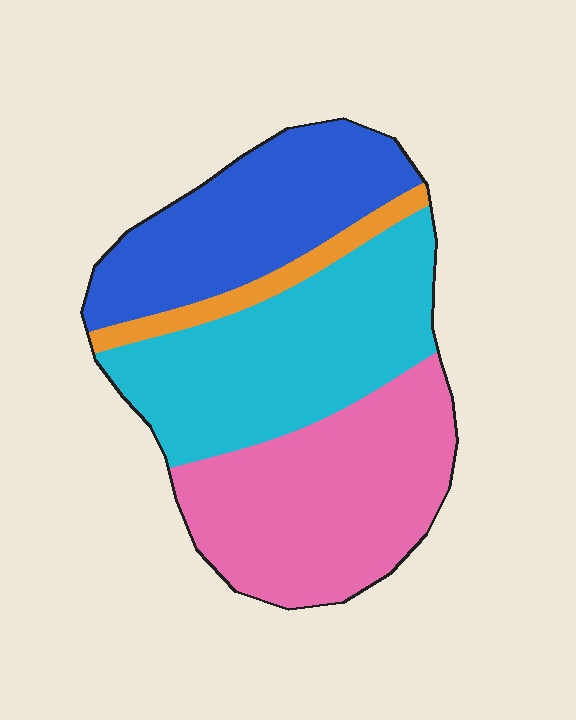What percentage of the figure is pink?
Pink covers around 35% of the figure.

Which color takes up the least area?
Orange, at roughly 5%.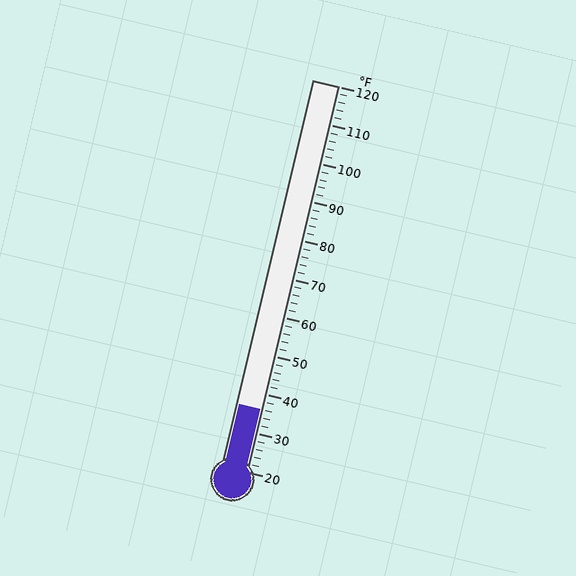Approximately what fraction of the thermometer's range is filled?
The thermometer is filled to approximately 15% of its range.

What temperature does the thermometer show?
The thermometer shows approximately 36°F.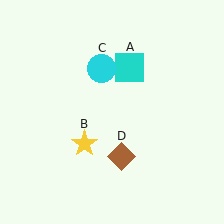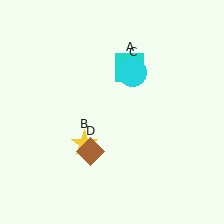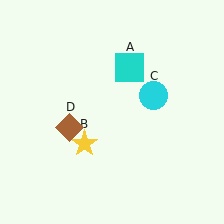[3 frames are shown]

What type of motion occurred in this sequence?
The cyan circle (object C), brown diamond (object D) rotated clockwise around the center of the scene.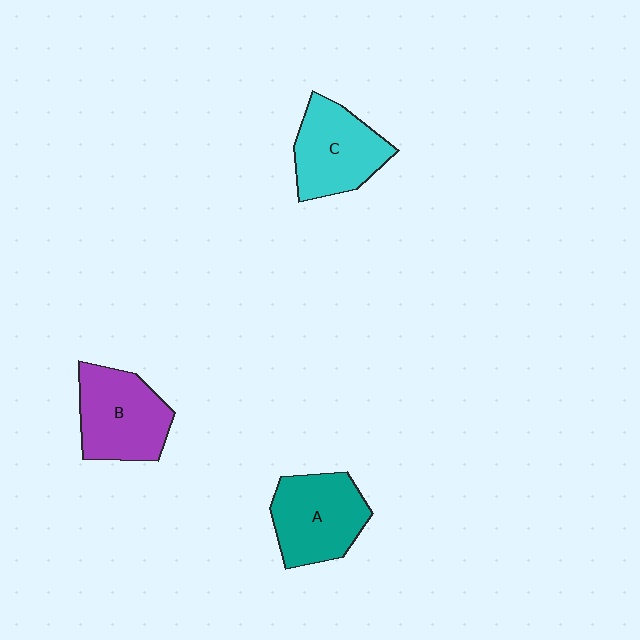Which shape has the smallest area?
Shape C (cyan).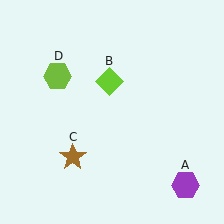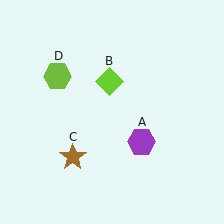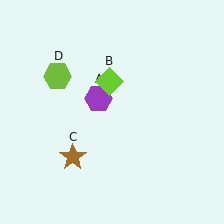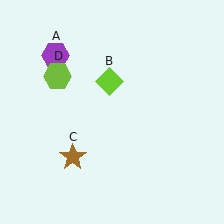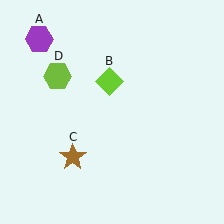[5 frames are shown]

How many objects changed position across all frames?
1 object changed position: purple hexagon (object A).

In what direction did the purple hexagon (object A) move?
The purple hexagon (object A) moved up and to the left.